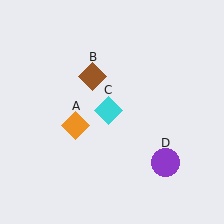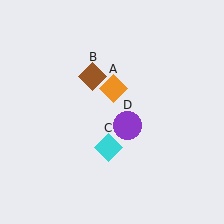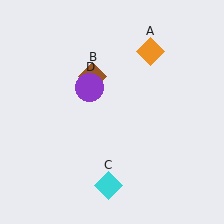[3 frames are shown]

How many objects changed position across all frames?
3 objects changed position: orange diamond (object A), cyan diamond (object C), purple circle (object D).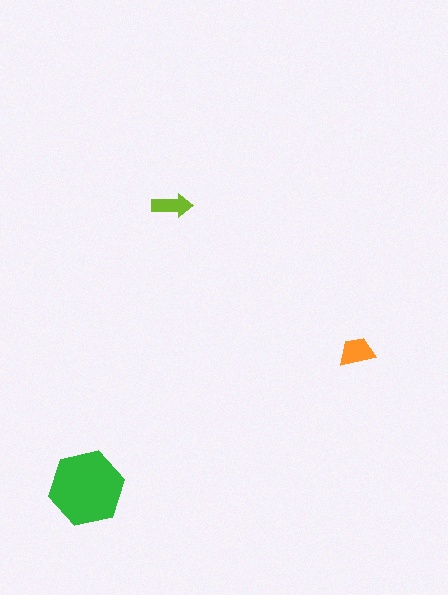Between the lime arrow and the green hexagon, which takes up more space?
The green hexagon.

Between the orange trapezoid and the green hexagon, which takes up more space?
The green hexagon.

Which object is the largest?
The green hexagon.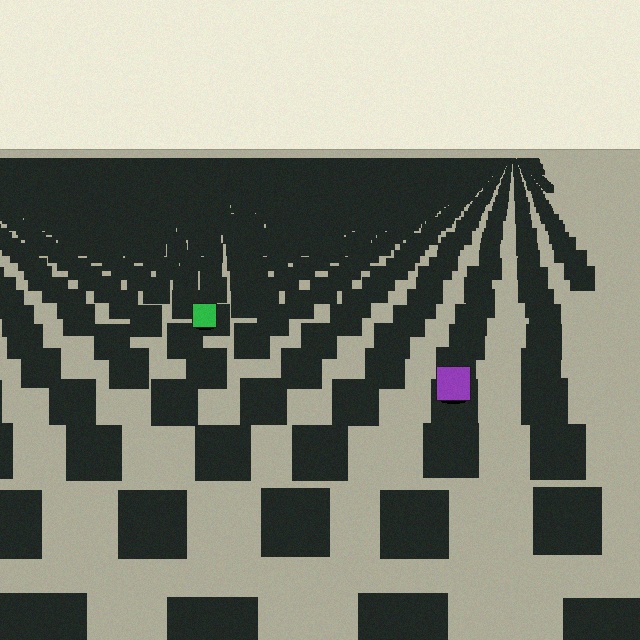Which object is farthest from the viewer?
The green square is farthest from the viewer. It appears smaller and the ground texture around it is denser.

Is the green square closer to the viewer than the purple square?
No. The purple square is closer — you can tell from the texture gradient: the ground texture is coarser near it.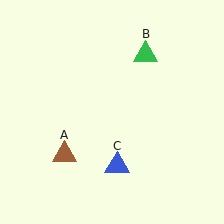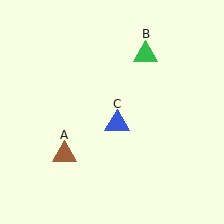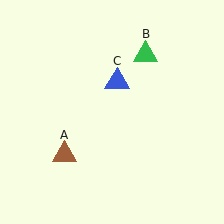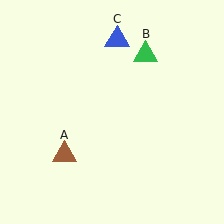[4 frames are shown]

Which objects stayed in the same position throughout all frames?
Brown triangle (object A) and green triangle (object B) remained stationary.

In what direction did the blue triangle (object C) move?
The blue triangle (object C) moved up.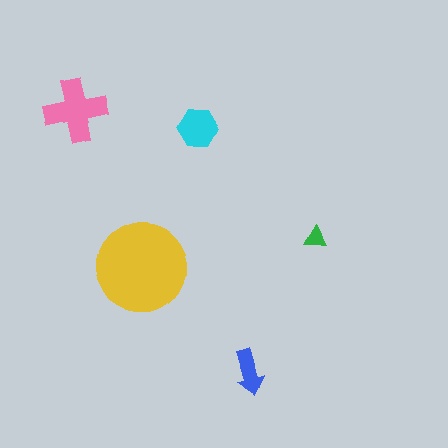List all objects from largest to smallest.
The yellow circle, the pink cross, the cyan hexagon, the blue arrow, the green triangle.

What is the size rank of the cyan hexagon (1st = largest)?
3rd.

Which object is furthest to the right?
The green triangle is rightmost.